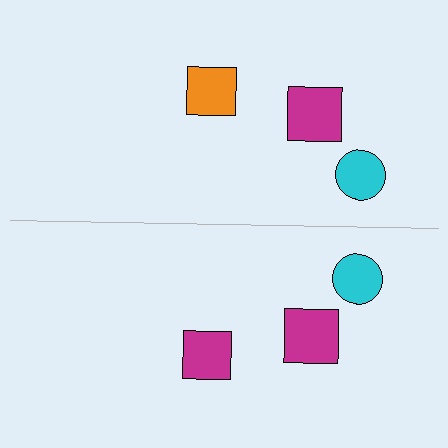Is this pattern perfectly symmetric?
No, the pattern is not perfectly symmetric. The magenta square on the bottom side breaks the symmetry — its mirror counterpart is orange.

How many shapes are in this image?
There are 6 shapes in this image.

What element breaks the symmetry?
The magenta square on the bottom side breaks the symmetry — its mirror counterpart is orange.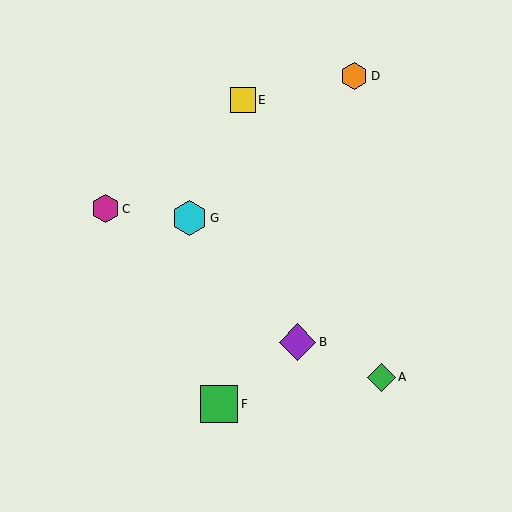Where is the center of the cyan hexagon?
The center of the cyan hexagon is at (189, 218).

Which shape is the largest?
The green square (labeled F) is the largest.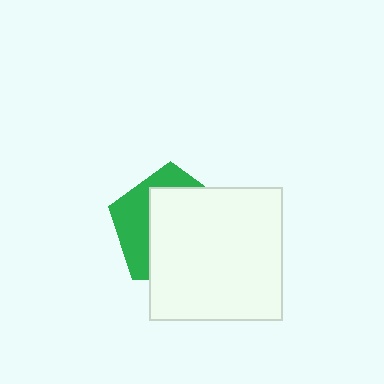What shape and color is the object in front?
The object in front is a white square.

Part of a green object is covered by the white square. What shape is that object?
It is a pentagon.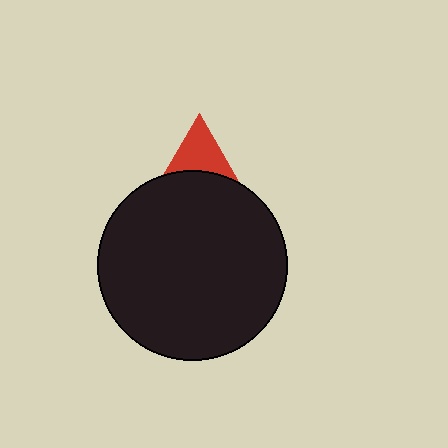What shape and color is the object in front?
The object in front is a black circle.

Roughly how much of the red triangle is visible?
A small part of it is visible (roughly 40%).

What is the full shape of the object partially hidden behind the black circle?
The partially hidden object is a red triangle.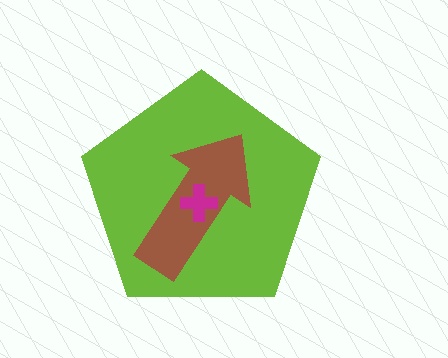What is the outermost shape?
The lime pentagon.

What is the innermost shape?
The magenta cross.